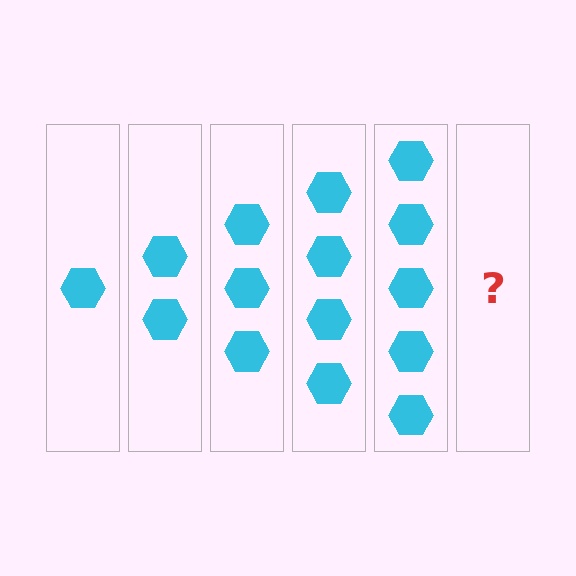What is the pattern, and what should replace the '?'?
The pattern is that each step adds one more hexagon. The '?' should be 6 hexagons.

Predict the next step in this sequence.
The next step is 6 hexagons.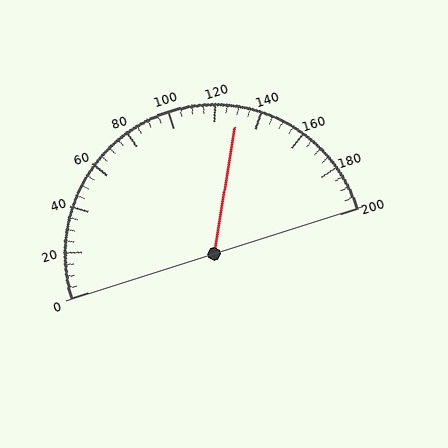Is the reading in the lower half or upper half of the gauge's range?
The reading is in the upper half of the range (0 to 200).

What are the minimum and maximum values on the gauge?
The gauge ranges from 0 to 200.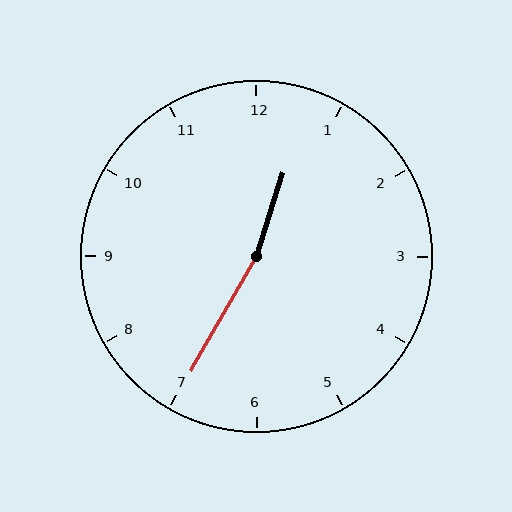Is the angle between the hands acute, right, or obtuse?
It is obtuse.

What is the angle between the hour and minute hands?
Approximately 168 degrees.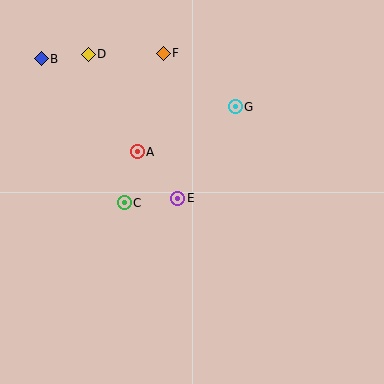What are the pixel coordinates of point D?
Point D is at (88, 54).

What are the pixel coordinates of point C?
Point C is at (124, 203).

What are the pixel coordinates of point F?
Point F is at (163, 53).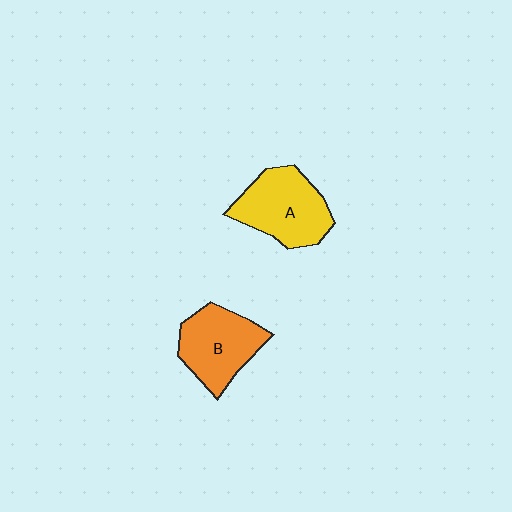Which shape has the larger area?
Shape A (yellow).